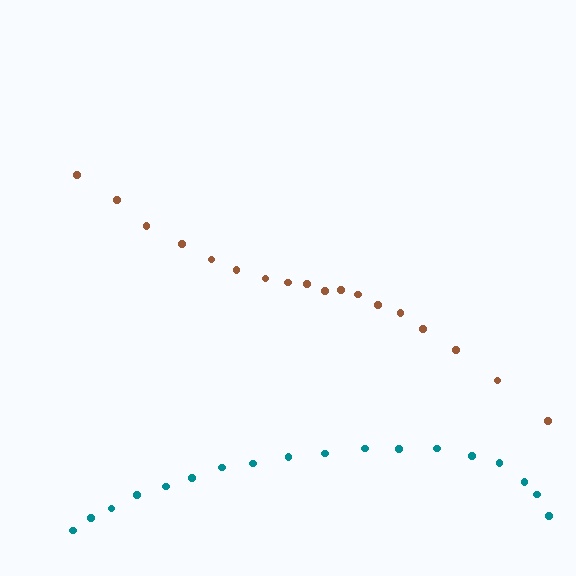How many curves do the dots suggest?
There are 2 distinct paths.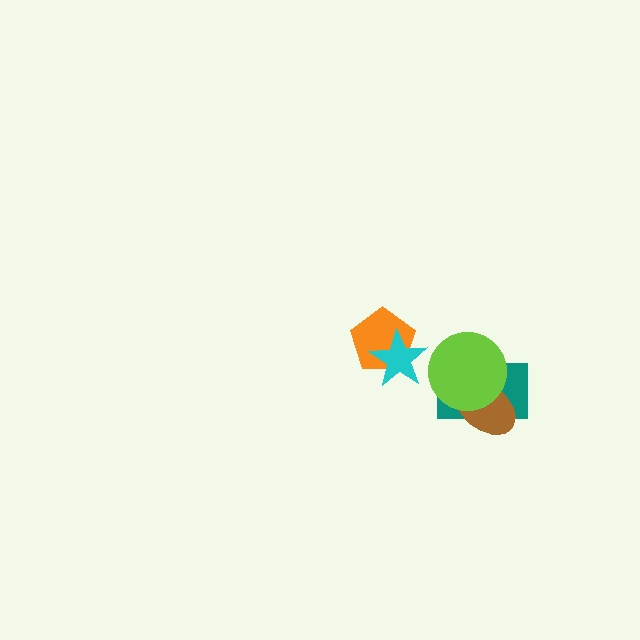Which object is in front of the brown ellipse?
The lime circle is in front of the brown ellipse.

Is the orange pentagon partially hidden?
Yes, it is partially covered by another shape.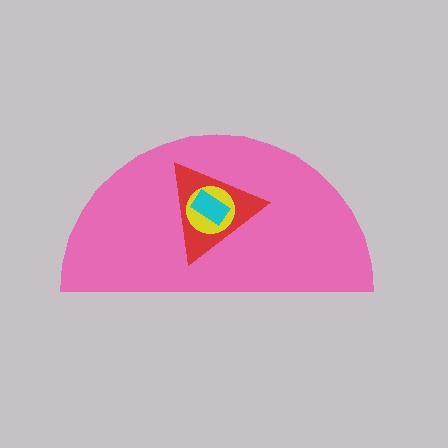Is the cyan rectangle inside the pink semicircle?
Yes.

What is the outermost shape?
The pink semicircle.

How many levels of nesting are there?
4.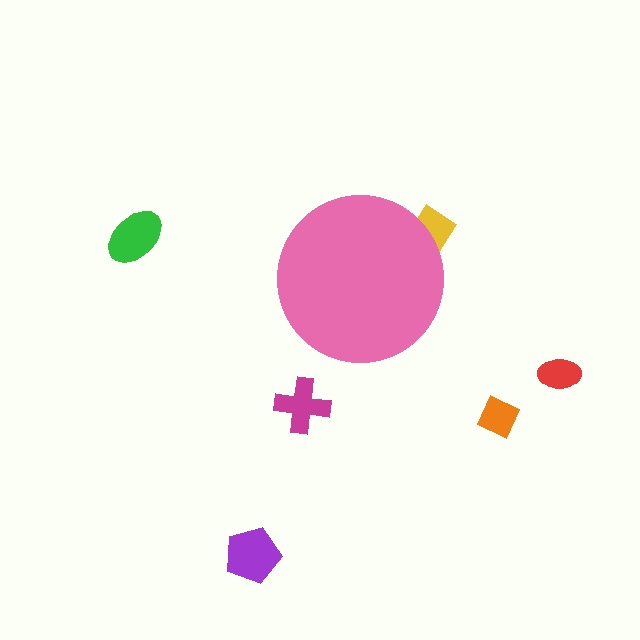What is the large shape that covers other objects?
A pink circle.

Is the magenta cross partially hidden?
No, the magenta cross is fully visible.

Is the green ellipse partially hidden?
No, the green ellipse is fully visible.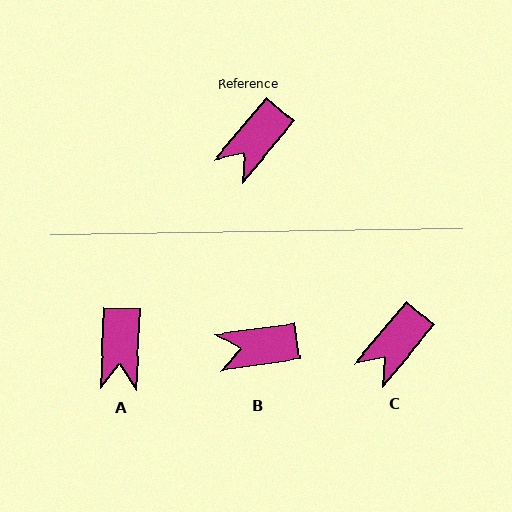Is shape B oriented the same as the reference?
No, it is off by about 42 degrees.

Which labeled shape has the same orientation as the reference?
C.